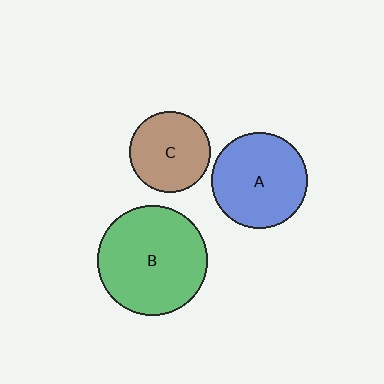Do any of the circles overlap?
No, none of the circles overlap.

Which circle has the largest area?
Circle B (green).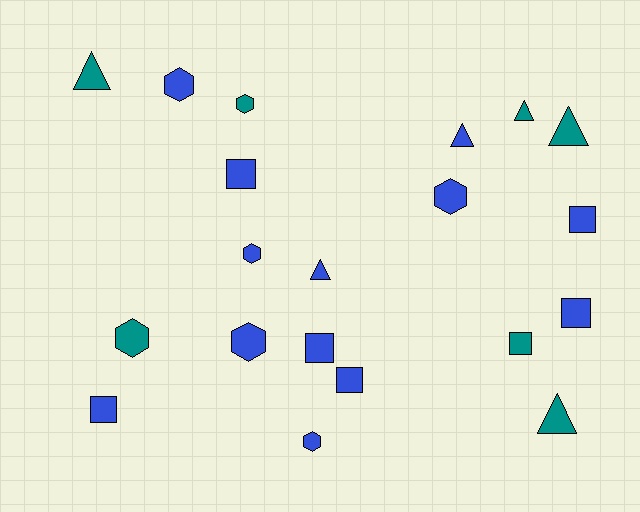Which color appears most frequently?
Blue, with 13 objects.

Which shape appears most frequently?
Square, with 7 objects.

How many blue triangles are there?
There are 2 blue triangles.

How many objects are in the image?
There are 20 objects.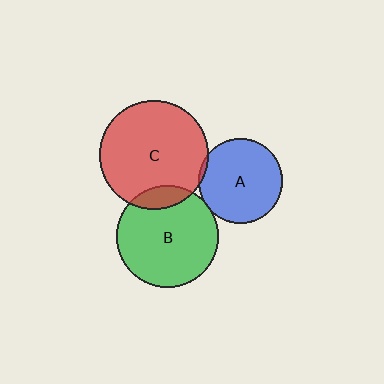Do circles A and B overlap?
Yes.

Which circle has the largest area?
Circle C (red).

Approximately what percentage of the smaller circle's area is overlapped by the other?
Approximately 5%.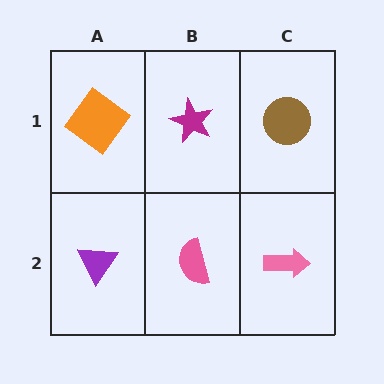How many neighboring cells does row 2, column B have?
3.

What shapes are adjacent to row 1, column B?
A pink semicircle (row 2, column B), an orange diamond (row 1, column A), a brown circle (row 1, column C).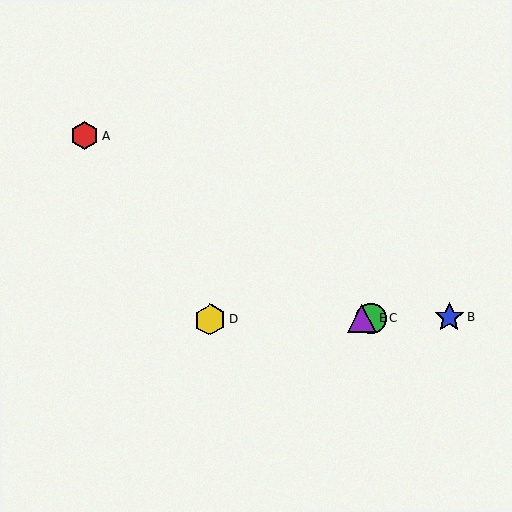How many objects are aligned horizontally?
4 objects (B, C, D, E) are aligned horizontally.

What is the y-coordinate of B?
Object B is at y≈317.